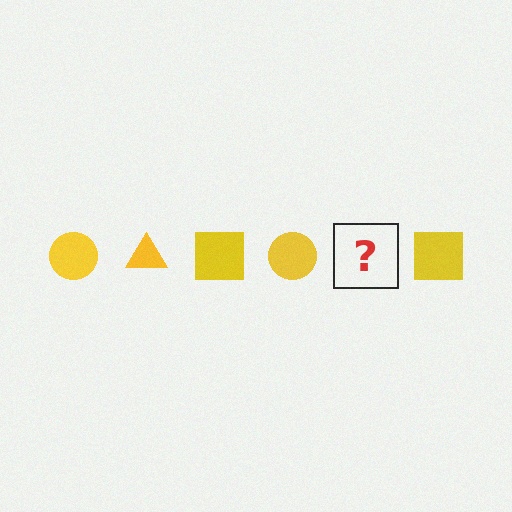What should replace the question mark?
The question mark should be replaced with a yellow triangle.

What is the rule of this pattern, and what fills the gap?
The rule is that the pattern cycles through circle, triangle, square shapes in yellow. The gap should be filled with a yellow triangle.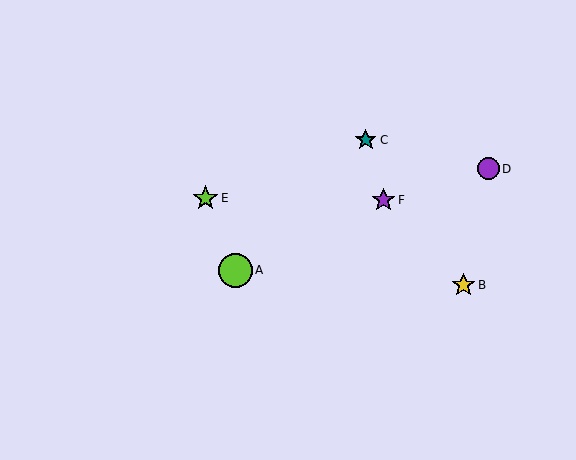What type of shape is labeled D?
Shape D is a purple circle.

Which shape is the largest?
The lime circle (labeled A) is the largest.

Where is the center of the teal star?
The center of the teal star is at (366, 140).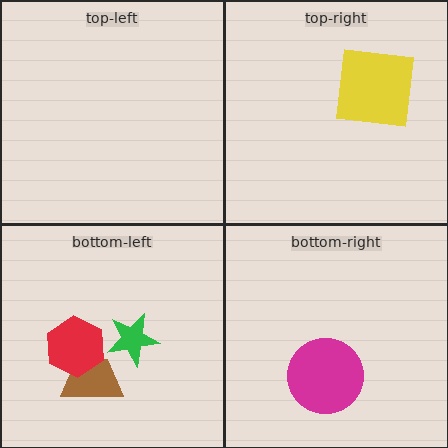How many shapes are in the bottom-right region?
1.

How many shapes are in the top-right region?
1.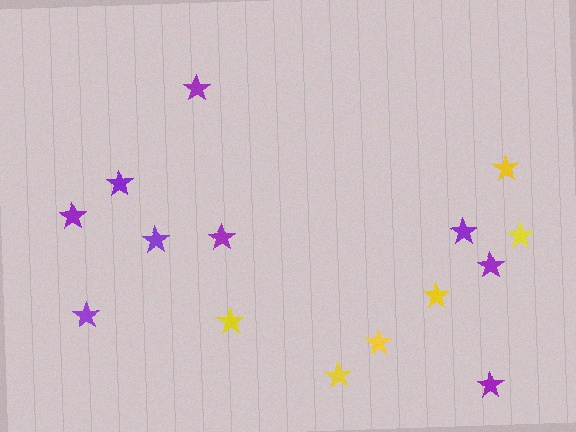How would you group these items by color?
There are 2 groups: one group of purple stars (9) and one group of yellow stars (6).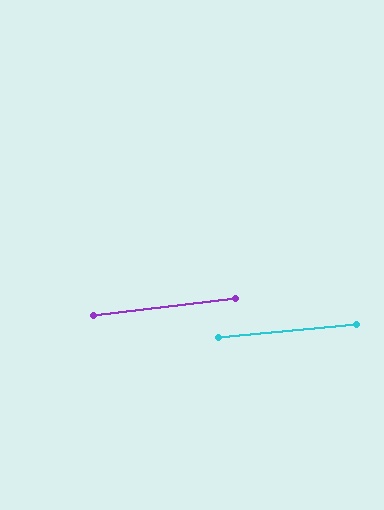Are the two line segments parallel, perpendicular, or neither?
Parallel — their directions differ by only 1.6°.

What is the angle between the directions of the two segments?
Approximately 2 degrees.